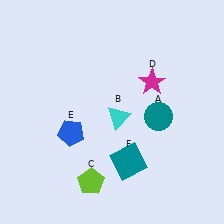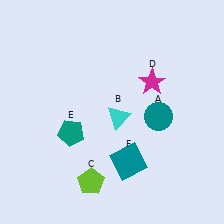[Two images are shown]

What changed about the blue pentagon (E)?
In Image 1, E is blue. In Image 2, it changed to teal.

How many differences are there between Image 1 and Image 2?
There is 1 difference between the two images.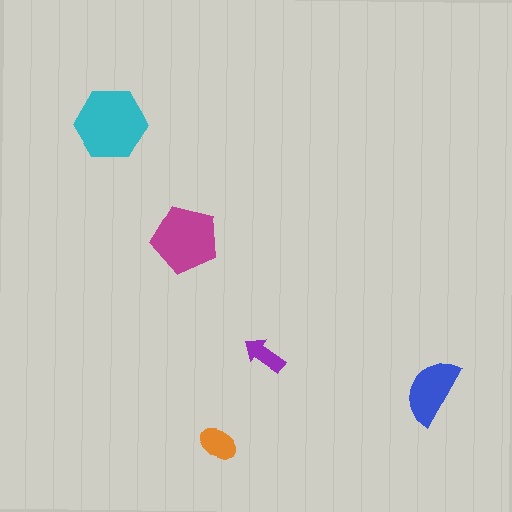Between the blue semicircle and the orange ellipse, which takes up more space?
The blue semicircle.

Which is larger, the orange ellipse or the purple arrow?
The orange ellipse.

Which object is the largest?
The cyan hexagon.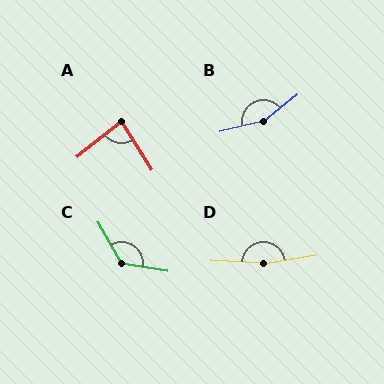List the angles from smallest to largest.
A (83°), C (128°), B (155°), D (168°).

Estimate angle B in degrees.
Approximately 155 degrees.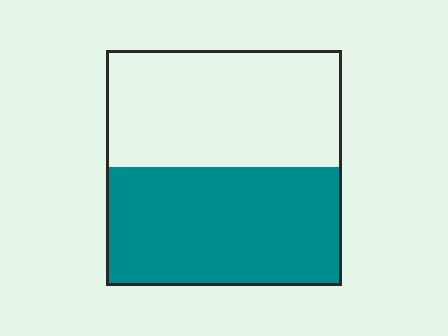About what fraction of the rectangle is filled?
About one half (1/2).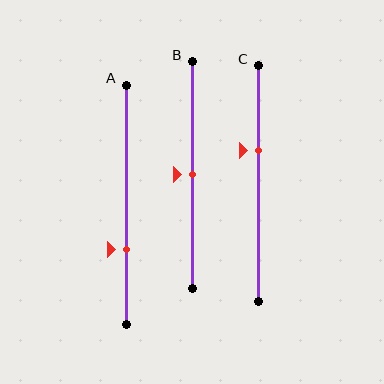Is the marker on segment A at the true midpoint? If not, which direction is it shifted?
No, the marker on segment A is shifted downward by about 19% of the segment length.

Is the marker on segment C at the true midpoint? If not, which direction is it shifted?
No, the marker on segment C is shifted upward by about 14% of the segment length.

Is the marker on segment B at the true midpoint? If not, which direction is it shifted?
Yes, the marker on segment B is at the true midpoint.